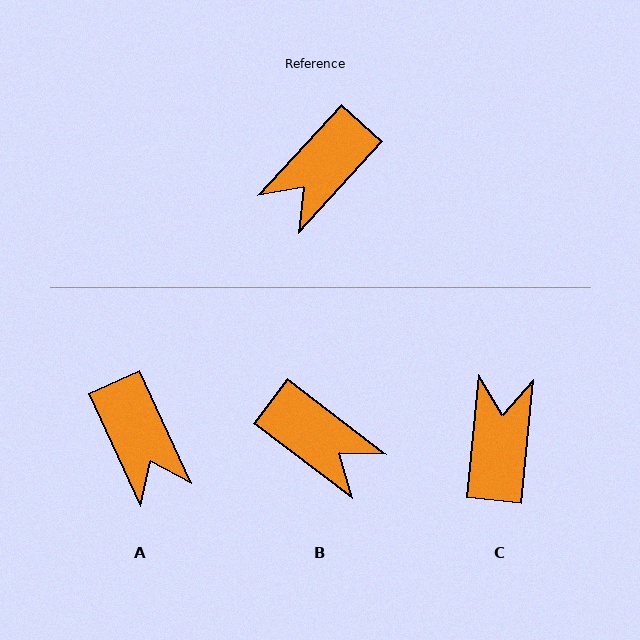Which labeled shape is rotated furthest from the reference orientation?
C, about 143 degrees away.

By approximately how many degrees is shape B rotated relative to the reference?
Approximately 95 degrees counter-clockwise.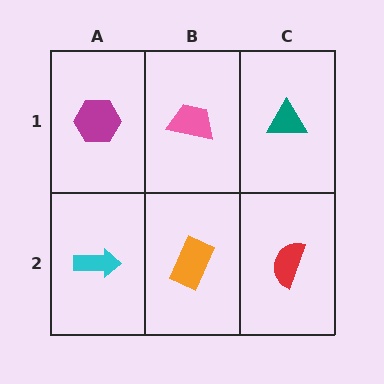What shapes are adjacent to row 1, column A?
A cyan arrow (row 2, column A), a pink trapezoid (row 1, column B).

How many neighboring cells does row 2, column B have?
3.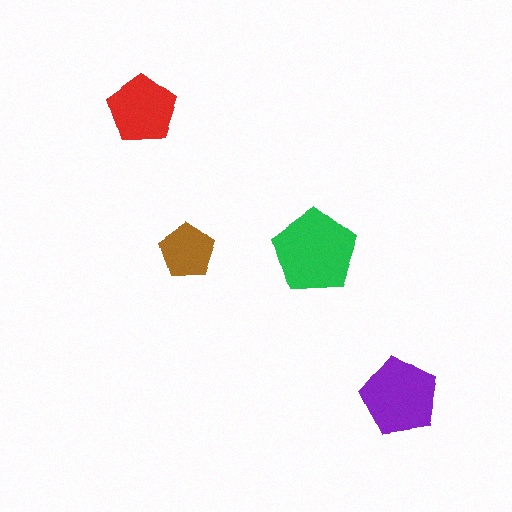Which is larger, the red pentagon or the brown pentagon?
The red one.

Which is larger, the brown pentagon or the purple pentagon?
The purple one.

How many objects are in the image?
There are 4 objects in the image.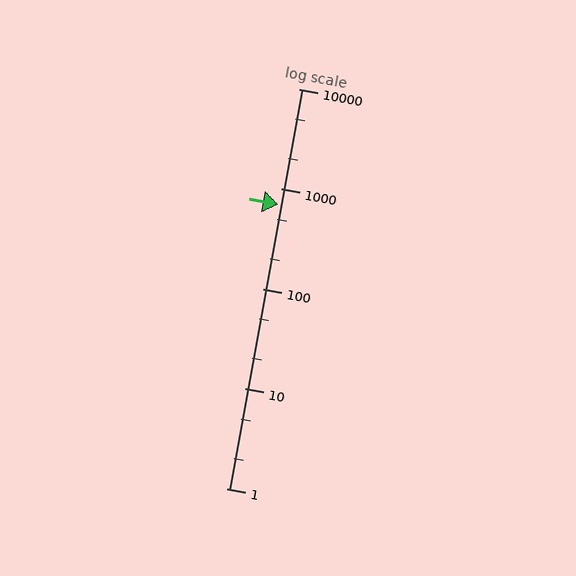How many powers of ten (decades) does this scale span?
The scale spans 4 decades, from 1 to 10000.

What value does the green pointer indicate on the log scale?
The pointer indicates approximately 690.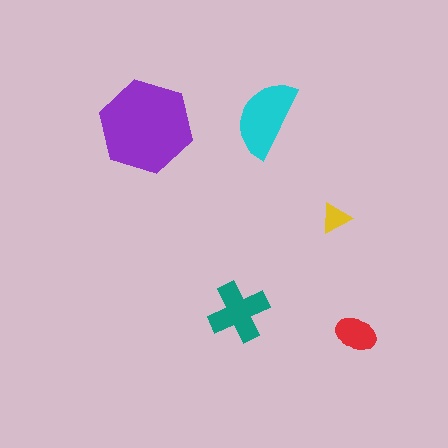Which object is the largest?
The purple hexagon.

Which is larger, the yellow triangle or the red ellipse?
The red ellipse.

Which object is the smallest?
The yellow triangle.